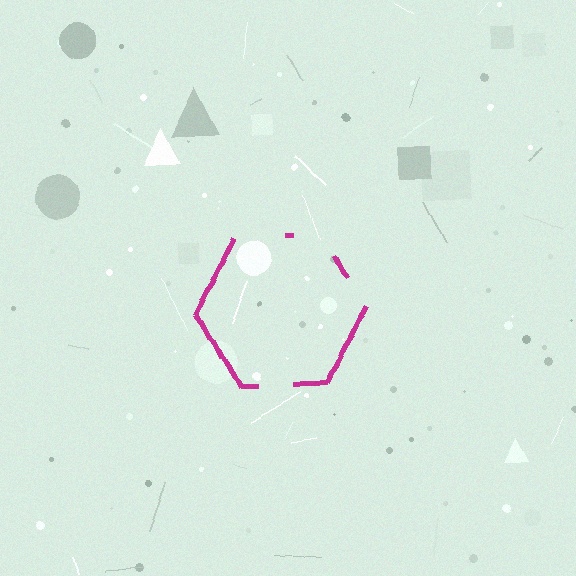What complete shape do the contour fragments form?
The contour fragments form a hexagon.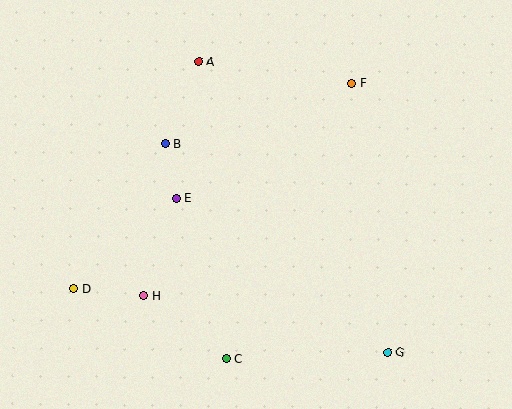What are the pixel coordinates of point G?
Point G is at (388, 353).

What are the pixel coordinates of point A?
Point A is at (199, 62).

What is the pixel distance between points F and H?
The distance between F and H is 297 pixels.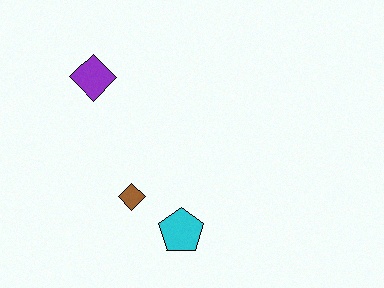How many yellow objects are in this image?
There are no yellow objects.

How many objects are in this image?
There are 3 objects.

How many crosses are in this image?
There are no crosses.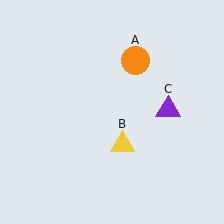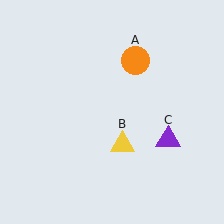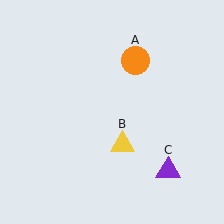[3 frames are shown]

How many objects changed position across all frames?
1 object changed position: purple triangle (object C).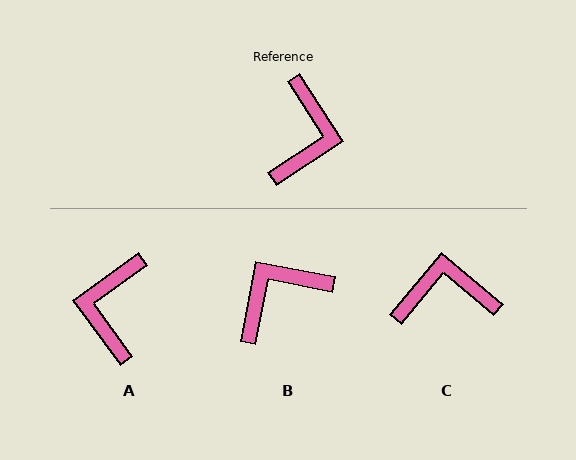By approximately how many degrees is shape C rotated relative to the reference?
Approximately 107 degrees counter-clockwise.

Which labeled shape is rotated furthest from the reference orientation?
A, about 177 degrees away.